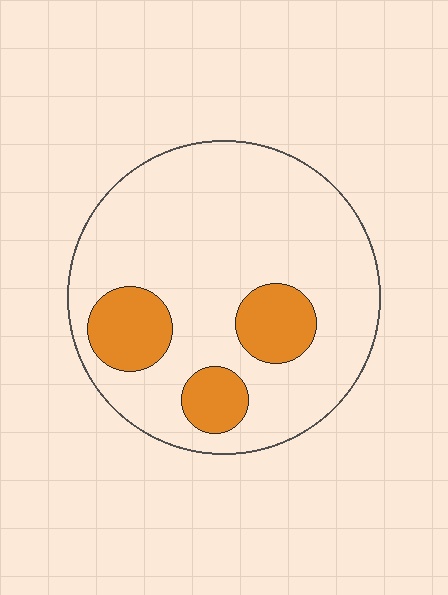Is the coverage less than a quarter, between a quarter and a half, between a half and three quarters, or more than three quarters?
Less than a quarter.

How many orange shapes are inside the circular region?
3.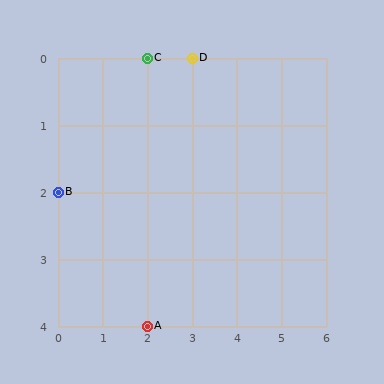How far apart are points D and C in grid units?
Points D and C are 1 column apart.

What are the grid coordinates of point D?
Point D is at grid coordinates (3, 0).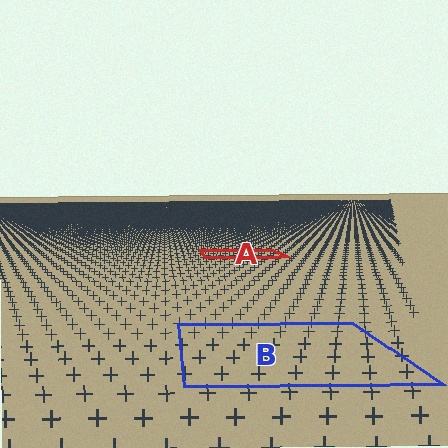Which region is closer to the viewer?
Region B is closer. The texture elements there are larger and more spread out.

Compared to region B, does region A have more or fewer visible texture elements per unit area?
Region A has more texture elements per unit area — they are packed more densely because it is farther away.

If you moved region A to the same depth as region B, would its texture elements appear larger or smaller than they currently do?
They would appear larger. At a closer depth, the same texture elements are projected at a bigger on-screen size.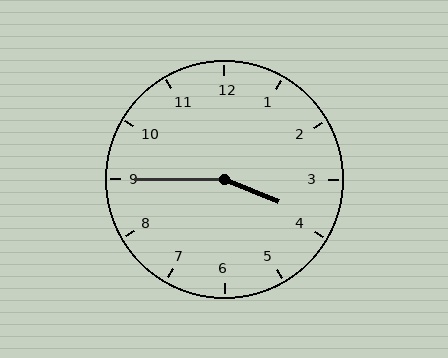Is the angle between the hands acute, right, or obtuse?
It is obtuse.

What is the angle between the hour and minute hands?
Approximately 158 degrees.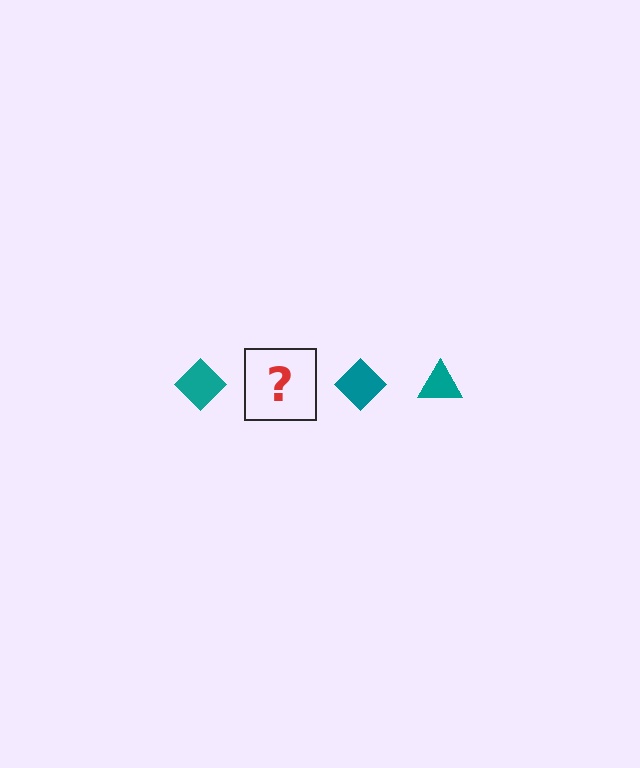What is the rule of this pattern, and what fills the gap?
The rule is that the pattern cycles through diamond, triangle shapes in teal. The gap should be filled with a teal triangle.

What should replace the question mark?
The question mark should be replaced with a teal triangle.